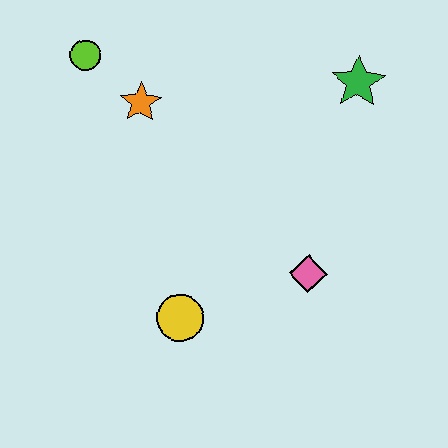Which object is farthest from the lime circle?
The pink diamond is farthest from the lime circle.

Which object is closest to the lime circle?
The orange star is closest to the lime circle.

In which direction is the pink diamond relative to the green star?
The pink diamond is below the green star.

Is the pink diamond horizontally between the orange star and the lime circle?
No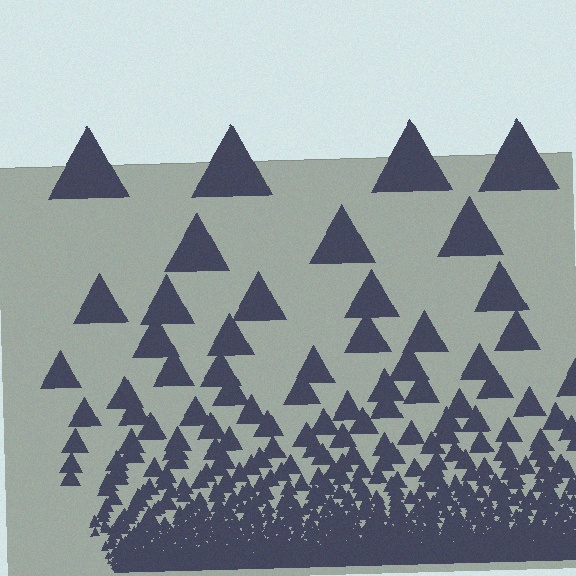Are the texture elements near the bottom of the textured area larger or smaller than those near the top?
Smaller. The gradient is inverted — elements near the bottom are smaller and denser.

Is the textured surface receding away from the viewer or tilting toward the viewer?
The surface appears to tilt toward the viewer. Texture elements get larger and sparser toward the top.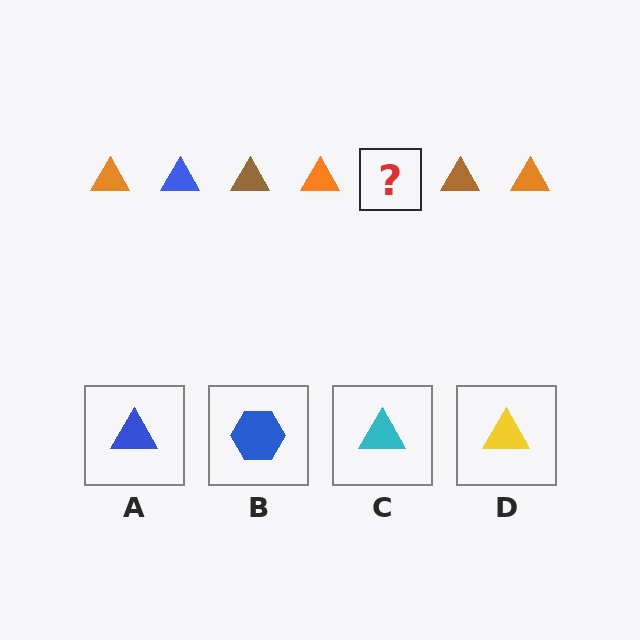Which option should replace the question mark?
Option A.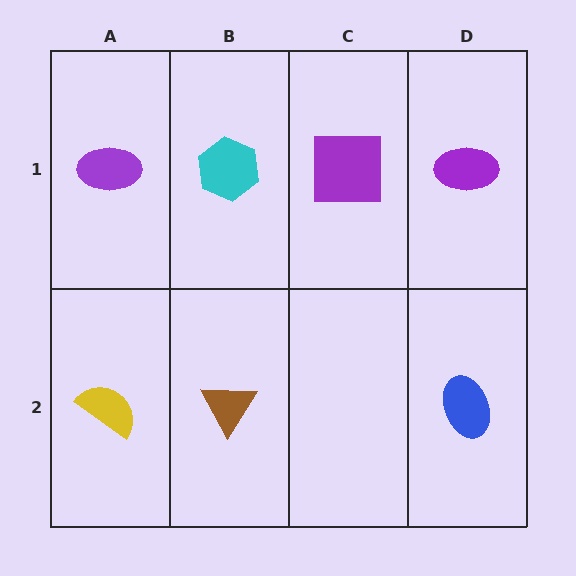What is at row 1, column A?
A purple ellipse.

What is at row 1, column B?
A cyan hexagon.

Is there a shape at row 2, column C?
No, that cell is empty.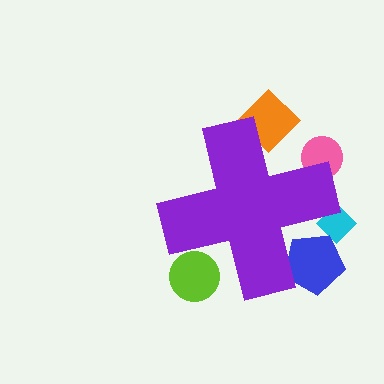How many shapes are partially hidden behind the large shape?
5 shapes are partially hidden.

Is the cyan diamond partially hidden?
Yes, the cyan diamond is partially hidden behind the purple cross.